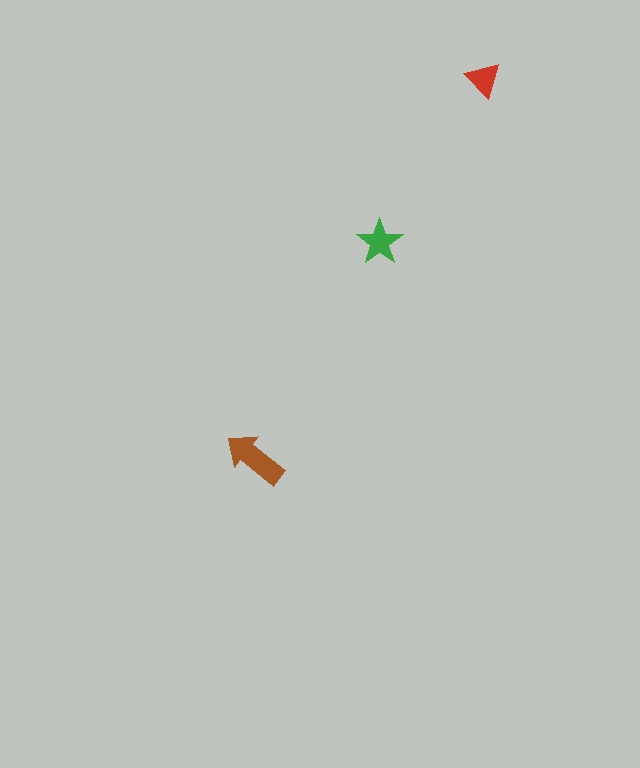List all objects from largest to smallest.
The brown arrow, the green star, the red triangle.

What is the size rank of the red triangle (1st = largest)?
3rd.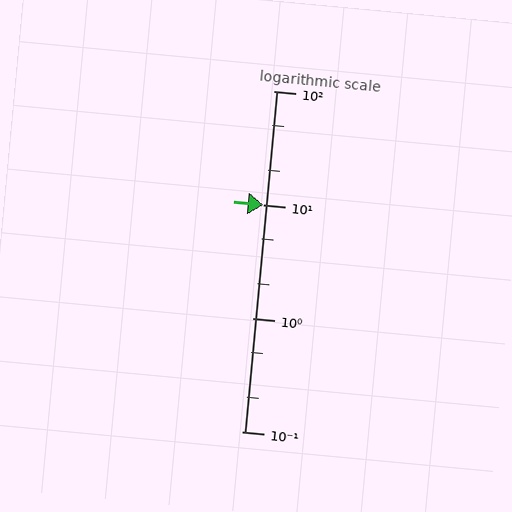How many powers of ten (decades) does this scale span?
The scale spans 3 decades, from 0.1 to 100.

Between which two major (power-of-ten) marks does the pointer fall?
The pointer is between 10 and 100.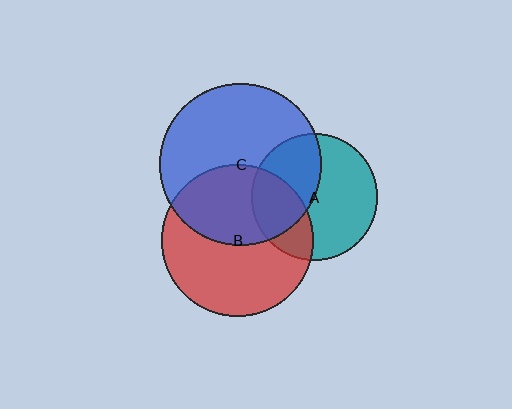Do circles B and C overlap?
Yes.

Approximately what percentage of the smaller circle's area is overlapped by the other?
Approximately 45%.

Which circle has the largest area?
Circle C (blue).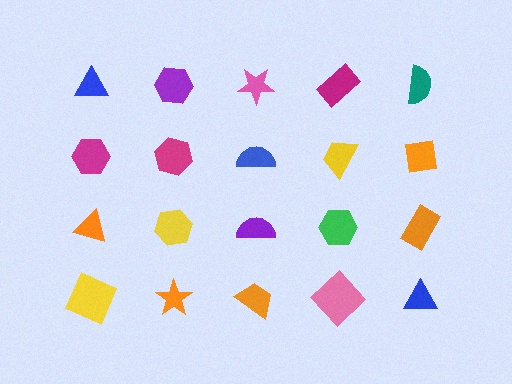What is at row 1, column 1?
A blue triangle.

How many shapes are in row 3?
5 shapes.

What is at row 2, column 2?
A magenta hexagon.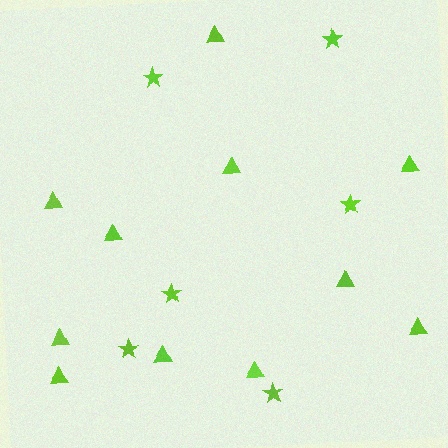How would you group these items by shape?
There are 2 groups: one group of triangles (11) and one group of stars (6).